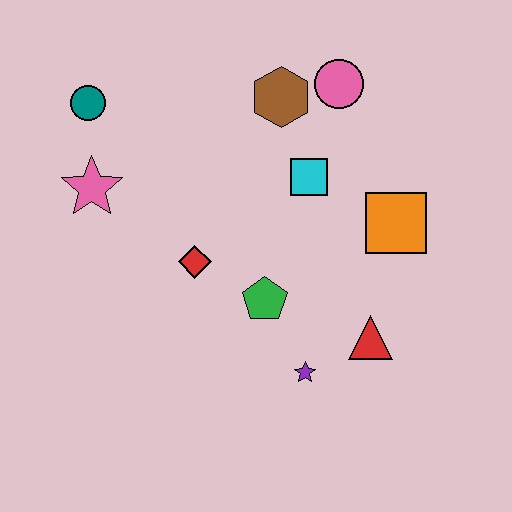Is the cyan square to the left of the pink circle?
Yes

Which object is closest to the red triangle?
The purple star is closest to the red triangle.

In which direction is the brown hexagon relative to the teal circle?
The brown hexagon is to the right of the teal circle.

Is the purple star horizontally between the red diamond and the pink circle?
Yes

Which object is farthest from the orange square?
The teal circle is farthest from the orange square.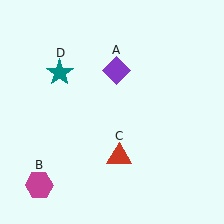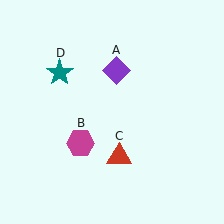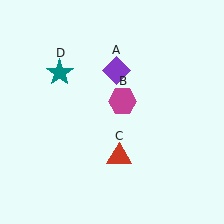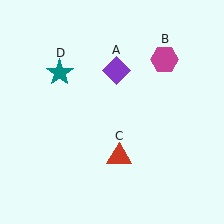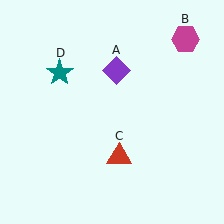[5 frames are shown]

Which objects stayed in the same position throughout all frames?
Purple diamond (object A) and red triangle (object C) and teal star (object D) remained stationary.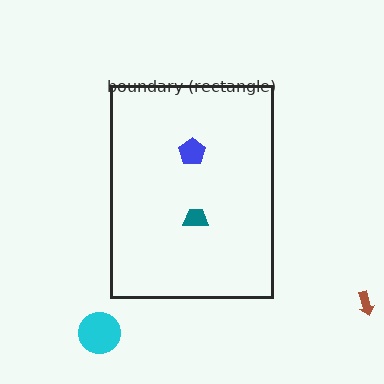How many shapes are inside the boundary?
2 inside, 2 outside.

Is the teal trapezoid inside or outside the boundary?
Inside.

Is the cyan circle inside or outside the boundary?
Outside.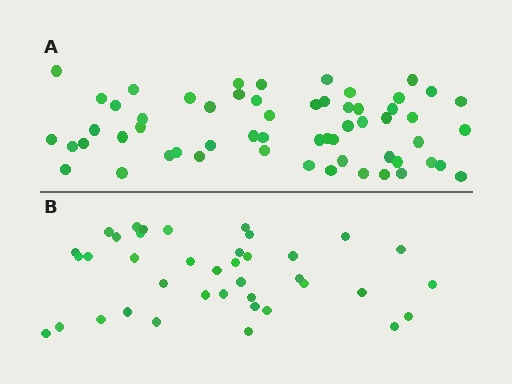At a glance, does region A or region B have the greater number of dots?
Region A (the top region) has more dots.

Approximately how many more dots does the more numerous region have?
Region A has approximately 20 more dots than region B.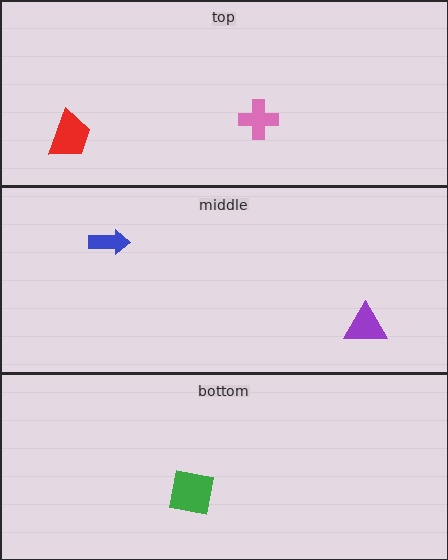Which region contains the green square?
The bottom region.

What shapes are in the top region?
The pink cross, the red trapezoid.